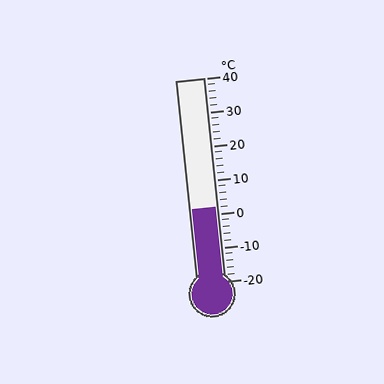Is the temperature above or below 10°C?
The temperature is below 10°C.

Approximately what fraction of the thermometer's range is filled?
The thermometer is filled to approximately 35% of its range.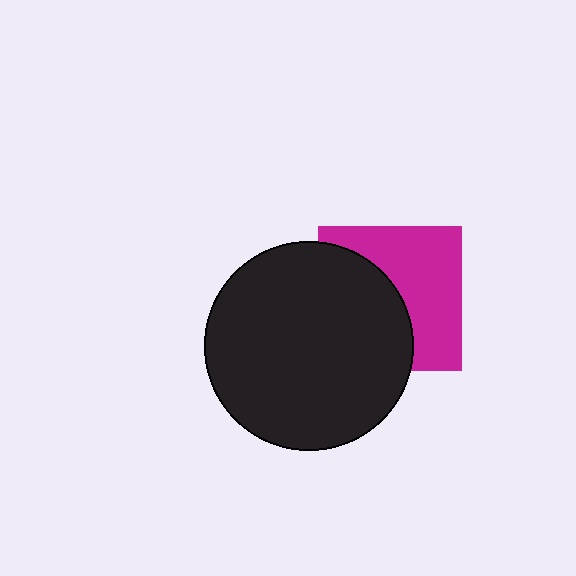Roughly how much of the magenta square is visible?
About half of it is visible (roughly 52%).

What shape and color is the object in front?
The object in front is a black circle.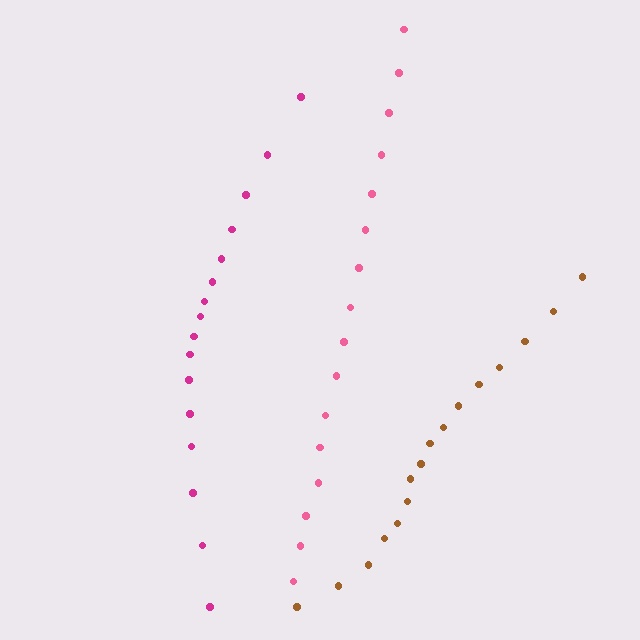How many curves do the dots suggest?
There are 3 distinct paths.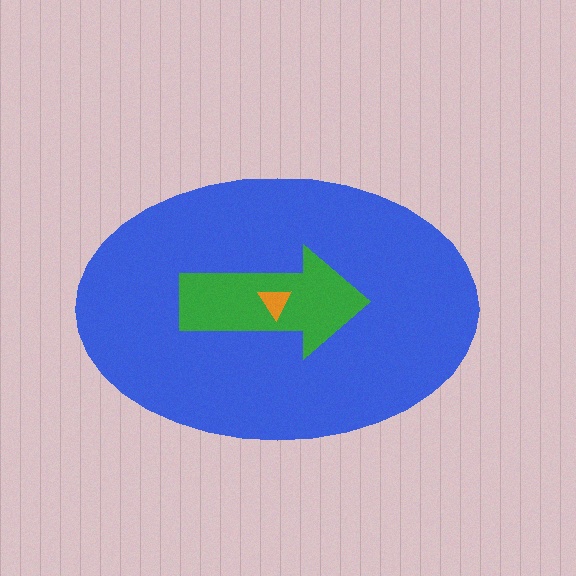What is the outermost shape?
The blue ellipse.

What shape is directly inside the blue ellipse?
The green arrow.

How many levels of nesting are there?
3.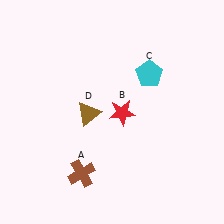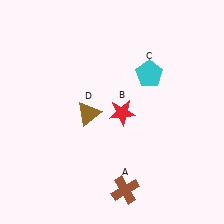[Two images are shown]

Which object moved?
The brown cross (A) moved right.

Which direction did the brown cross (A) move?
The brown cross (A) moved right.